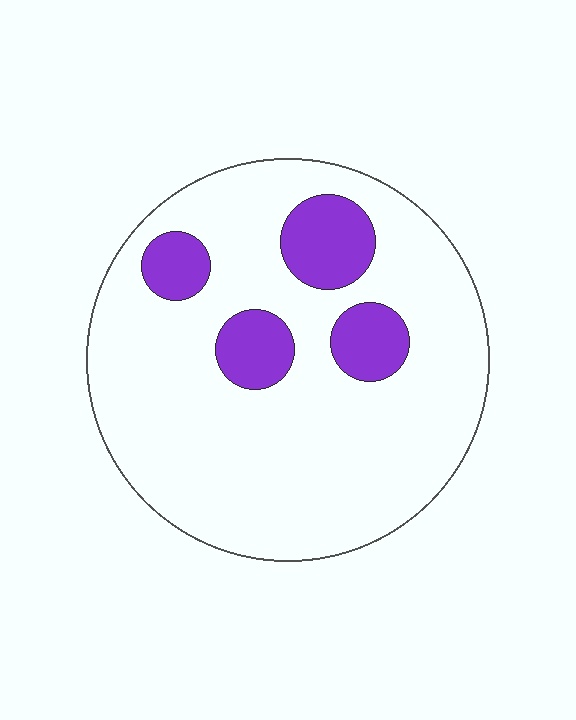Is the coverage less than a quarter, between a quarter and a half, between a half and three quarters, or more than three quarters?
Less than a quarter.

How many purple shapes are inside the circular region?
4.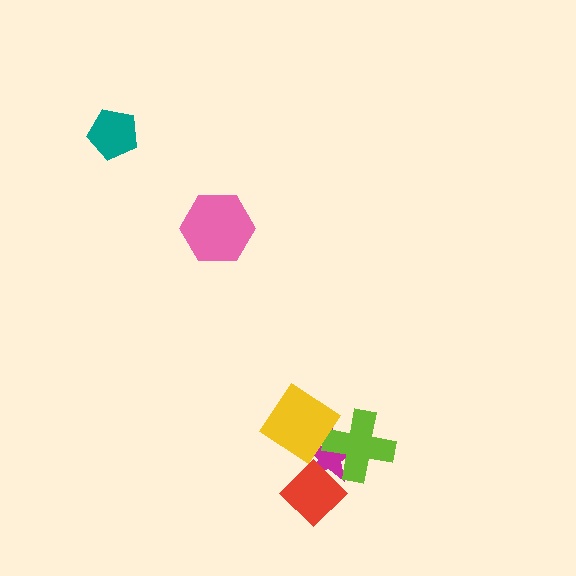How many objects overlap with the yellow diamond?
2 objects overlap with the yellow diamond.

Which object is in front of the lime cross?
The yellow diamond is in front of the lime cross.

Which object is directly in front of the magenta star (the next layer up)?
The red diamond is directly in front of the magenta star.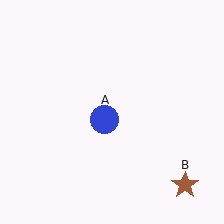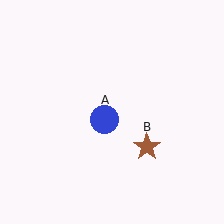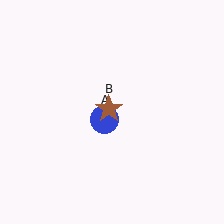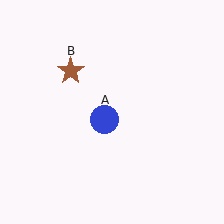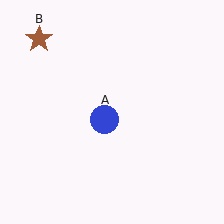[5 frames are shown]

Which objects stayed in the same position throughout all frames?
Blue circle (object A) remained stationary.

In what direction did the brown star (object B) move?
The brown star (object B) moved up and to the left.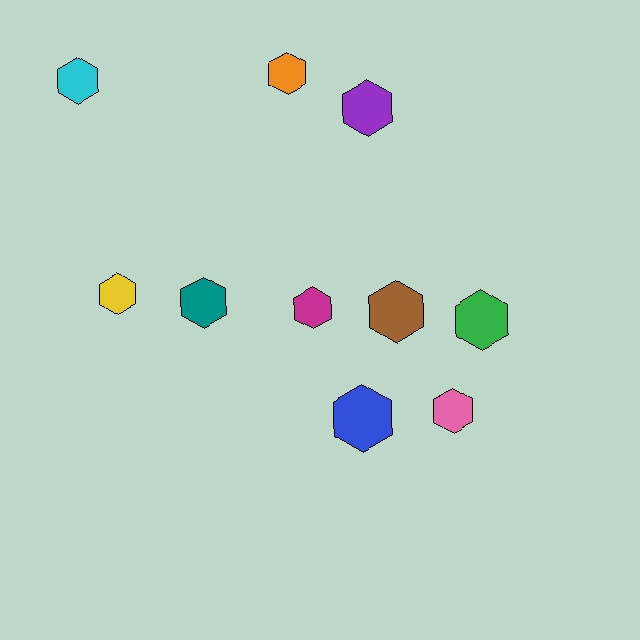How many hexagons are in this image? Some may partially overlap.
There are 10 hexagons.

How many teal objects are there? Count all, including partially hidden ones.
There is 1 teal object.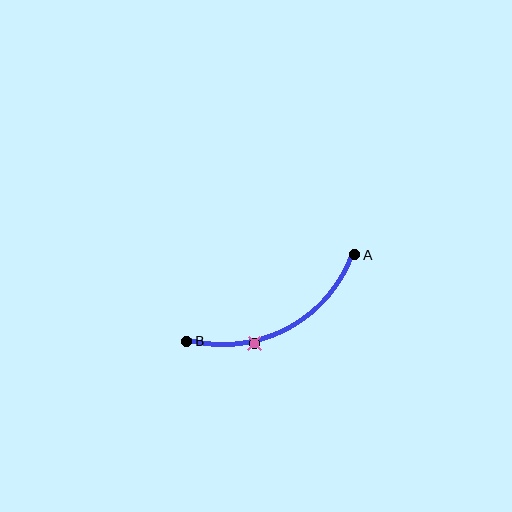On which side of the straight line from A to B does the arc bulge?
The arc bulges below the straight line connecting A and B.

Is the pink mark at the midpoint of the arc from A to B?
No. The pink mark lies on the arc but is closer to endpoint B. The arc midpoint would be at the point on the curve equidistant along the arc from both A and B.